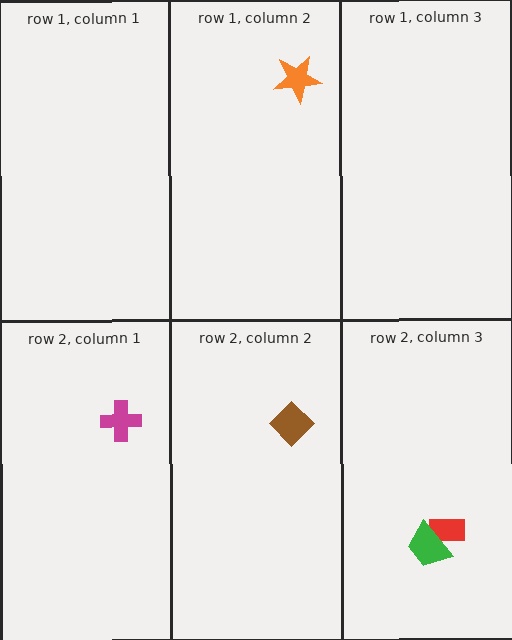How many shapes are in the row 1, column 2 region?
1.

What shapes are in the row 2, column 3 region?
The red rectangle, the green trapezoid.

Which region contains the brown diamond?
The row 2, column 2 region.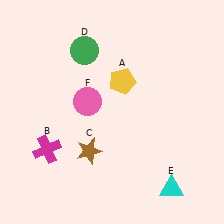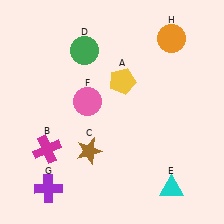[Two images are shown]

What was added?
A purple cross (G), an orange circle (H) were added in Image 2.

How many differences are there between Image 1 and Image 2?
There are 2 differences between the two images.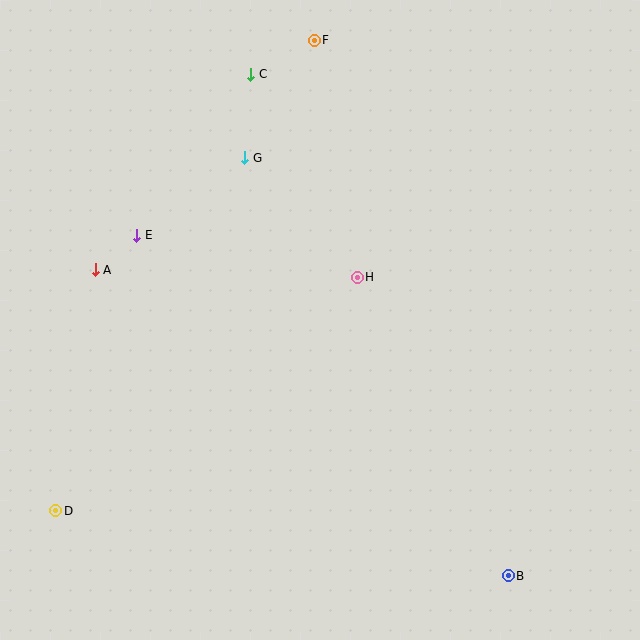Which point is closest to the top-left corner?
Point C is closest to the top-left corner.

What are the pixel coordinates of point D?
Point D is at (56, 511).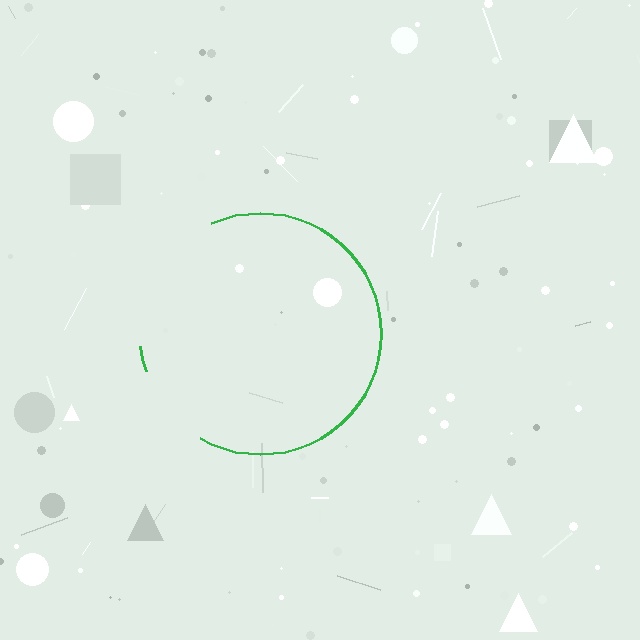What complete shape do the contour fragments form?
The contour fragments form a circle.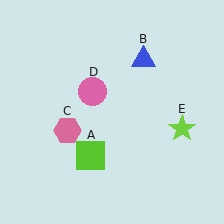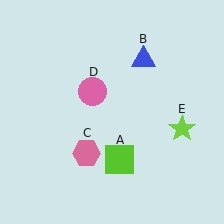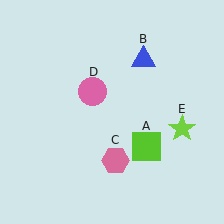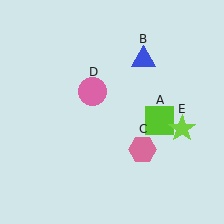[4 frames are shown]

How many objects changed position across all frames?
2 objects changed position: lime square (object A), pink hexagon (object C).